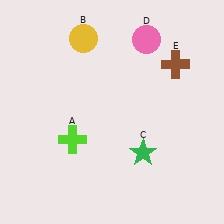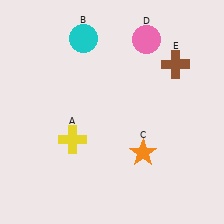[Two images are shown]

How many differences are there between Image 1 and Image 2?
There are 3 differences between the two images.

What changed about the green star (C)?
In Image 1, C is green. In Image 2, it changed to orange.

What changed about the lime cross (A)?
In Image 1, A is lime. In Image 2, it changed to yellow.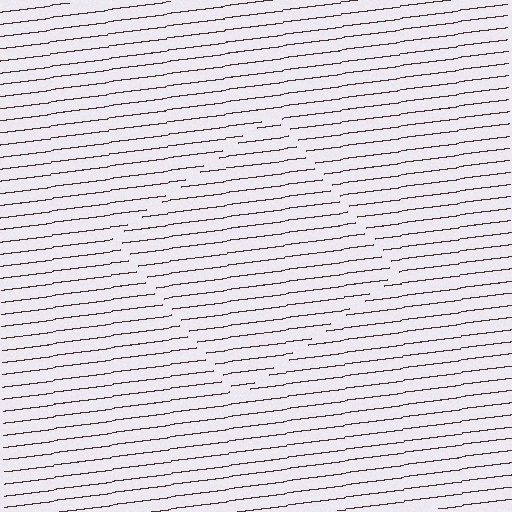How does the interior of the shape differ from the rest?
The interior of the shape contains the same grating, shifted by half a period — the contour is defined by the phase discontinuity where line-ends from the inner and outer gratings abut.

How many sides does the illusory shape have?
4 sides — the line-ends trace a square.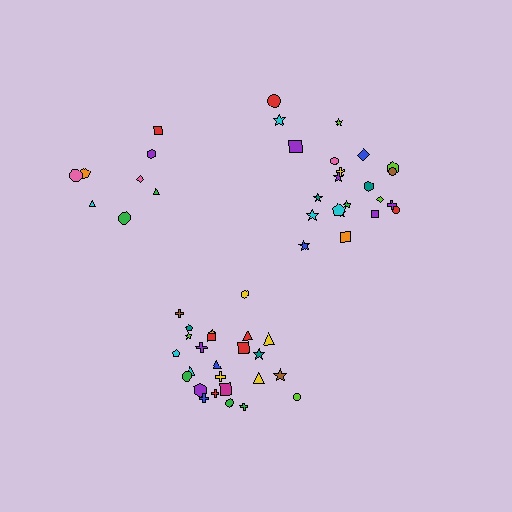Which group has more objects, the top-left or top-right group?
The top-right group.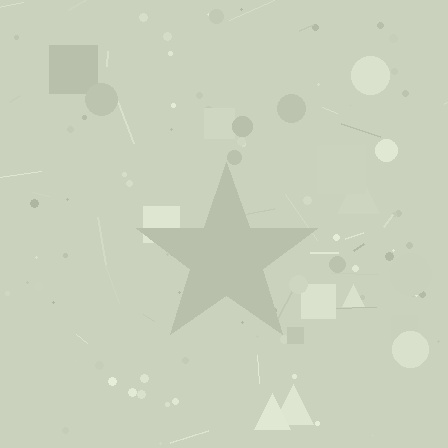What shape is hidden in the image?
A star is hidden in the image.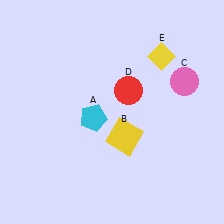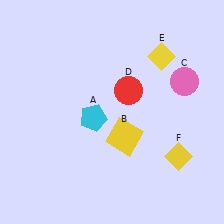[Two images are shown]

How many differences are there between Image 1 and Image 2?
There is 1 difference between the two images.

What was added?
A yellow diamond (F) was added in Image 2.